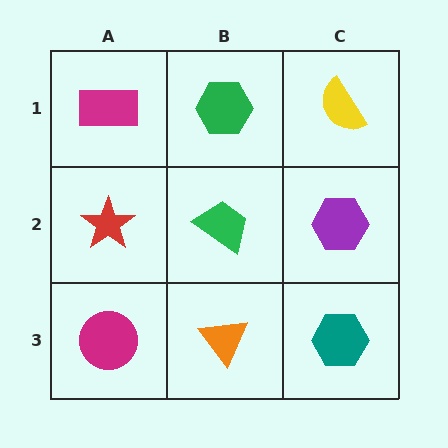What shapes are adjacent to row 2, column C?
A yellow semicircle (row 1, column C), a teal hexagon (row 3, column C), a green trapezoid (row 2, column B).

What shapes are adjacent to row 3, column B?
A green trapezoid (row 2, column B), a magenta circle (row 3, column A), a teal hexagon (row 3, column C).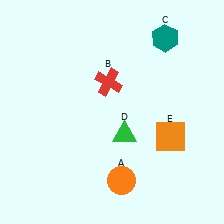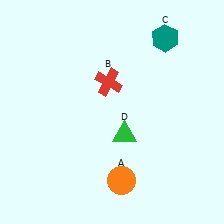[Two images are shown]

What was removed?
The orange square (E) was removed in Image 2.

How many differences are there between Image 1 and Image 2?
There is 1 difference between the two images.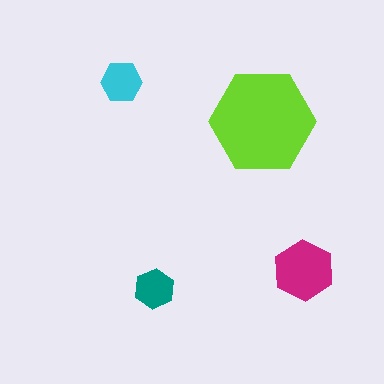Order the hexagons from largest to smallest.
the lime one, the magenta one, the cyan one, the teal one.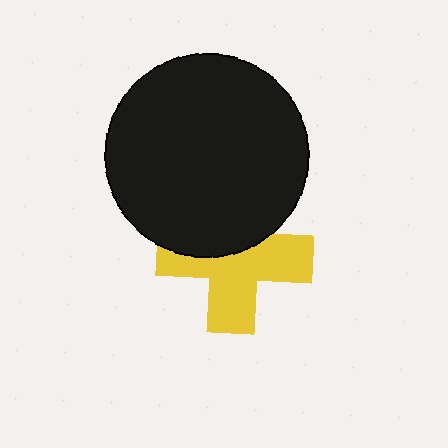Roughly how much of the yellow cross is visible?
About half of it is visible (roughly 60%).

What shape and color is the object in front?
The object in front is a black circle.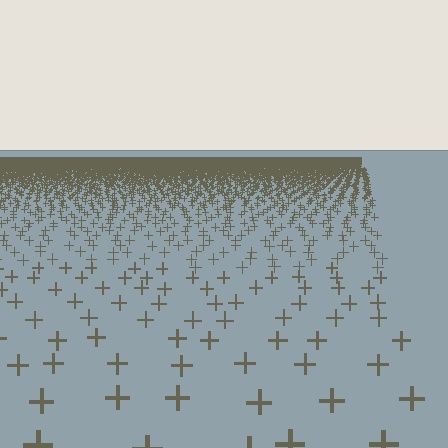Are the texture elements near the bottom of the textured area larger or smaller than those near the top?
Larger. Near the bottom, elements are closer to the viewer and appear at a bigger on-screen size.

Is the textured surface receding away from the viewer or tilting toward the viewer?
The surface is receding away from the viewer. Texture elements get smaller and denser toward the top.